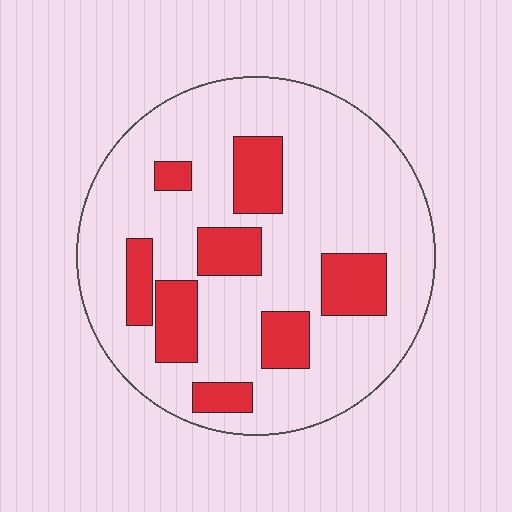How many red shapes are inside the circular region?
8.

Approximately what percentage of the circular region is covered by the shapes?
Approximately 25%.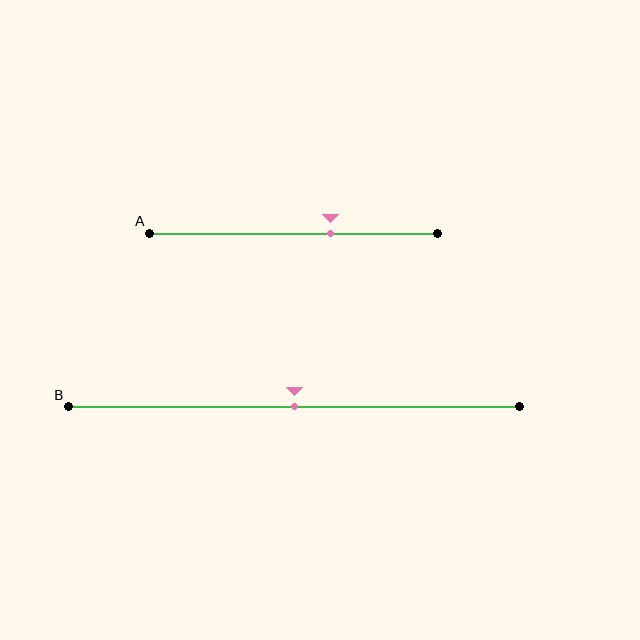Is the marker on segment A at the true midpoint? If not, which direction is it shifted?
No, the marker on segment A is shifted to the right by about 13% of the segment length.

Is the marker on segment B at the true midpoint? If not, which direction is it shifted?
Yes, the marker on segment B is at the true midpoint.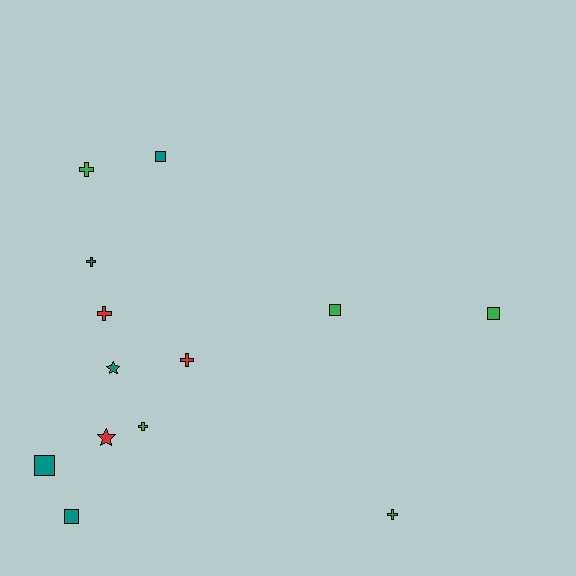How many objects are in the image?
There are 13 objects.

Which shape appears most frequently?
Cross, with 6 objects.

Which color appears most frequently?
Green, with 5 objects.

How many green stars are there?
There are no green stars.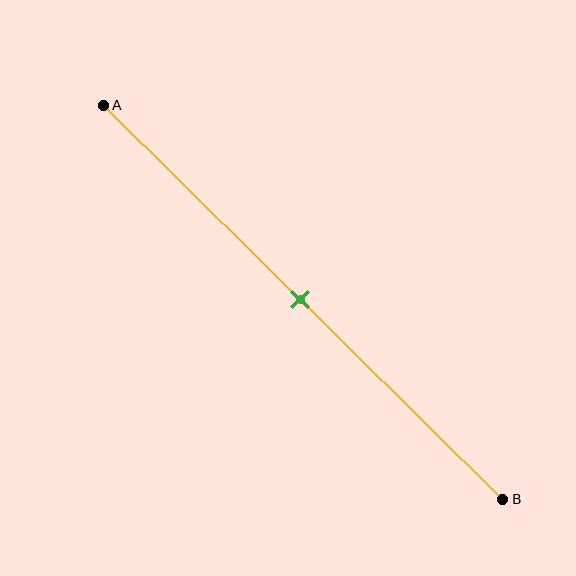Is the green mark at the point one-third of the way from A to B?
No, the mark is at about 50% from A, not at the 33% one-third point.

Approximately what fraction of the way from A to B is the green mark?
The green mark is approximately 50% of the way from A to B.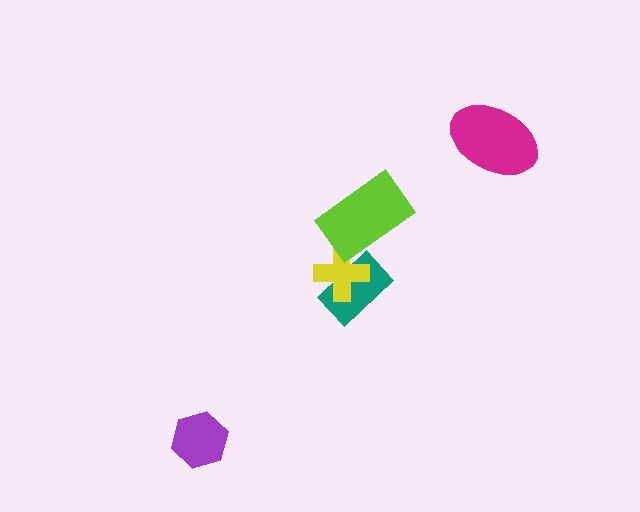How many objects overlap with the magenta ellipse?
0 objects overlap with the magenta ellipse.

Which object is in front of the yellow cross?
The lime rectangle is in front of the yellow cross.